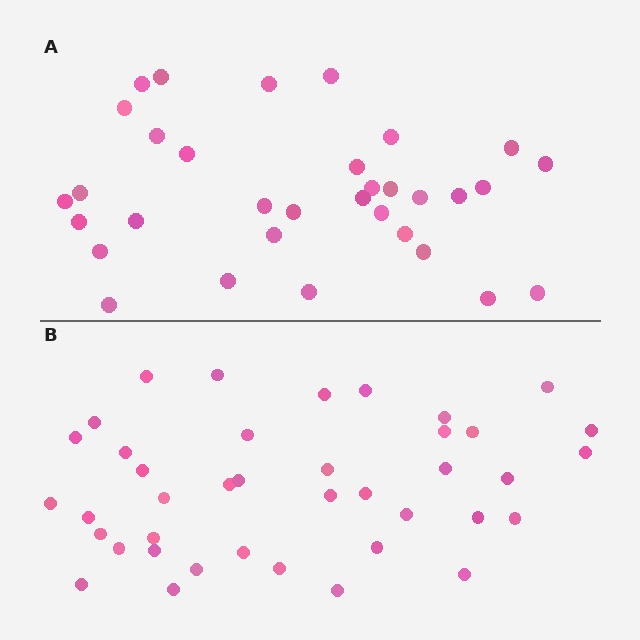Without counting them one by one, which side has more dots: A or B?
Region B (the bottom region) has more dots.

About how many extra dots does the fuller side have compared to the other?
Region B has roughly 8 or so more dots than region A.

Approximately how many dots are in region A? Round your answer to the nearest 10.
About 30 dots. (The exact count is 33, which rounds to 30.)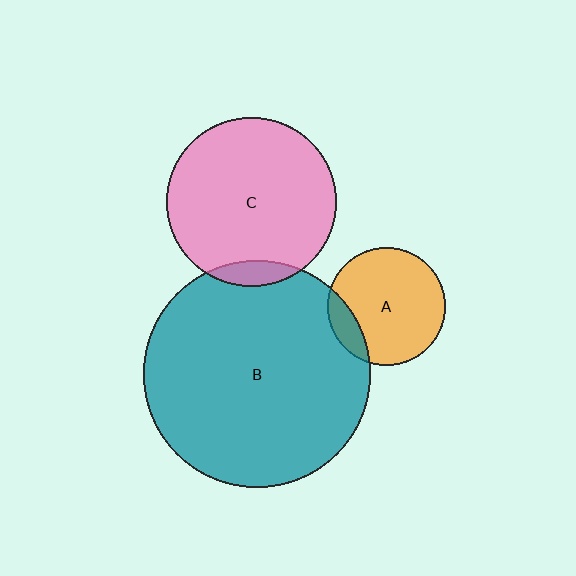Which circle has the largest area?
Circle B (teal).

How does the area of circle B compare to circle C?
Approximately 1.8 times.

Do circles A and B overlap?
Yes.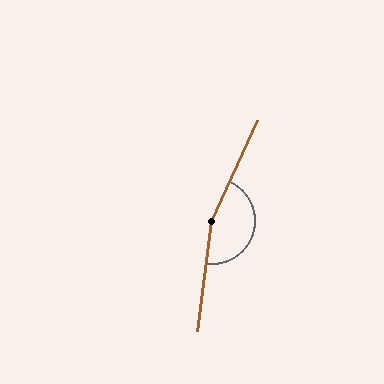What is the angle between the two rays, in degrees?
Approximately 163 degrees.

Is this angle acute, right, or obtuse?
It is obtuse.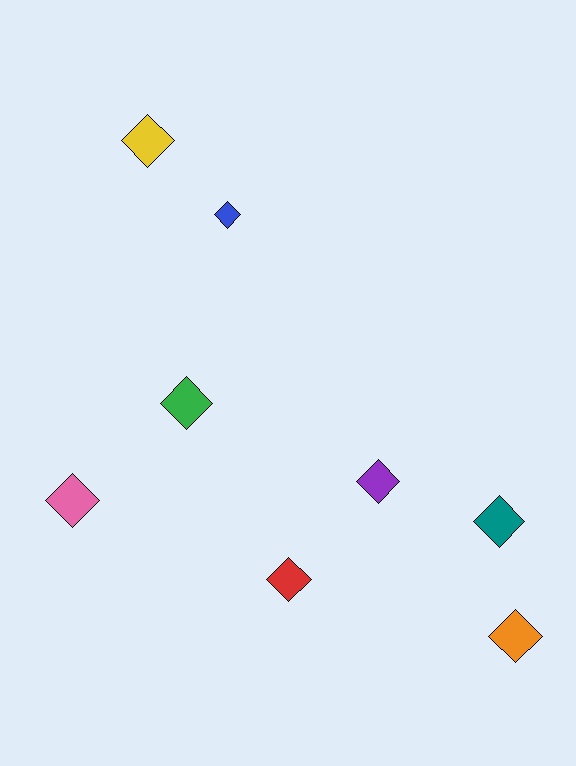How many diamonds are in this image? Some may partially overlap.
There are 8 diamonds.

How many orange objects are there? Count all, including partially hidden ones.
There is 1 orange object.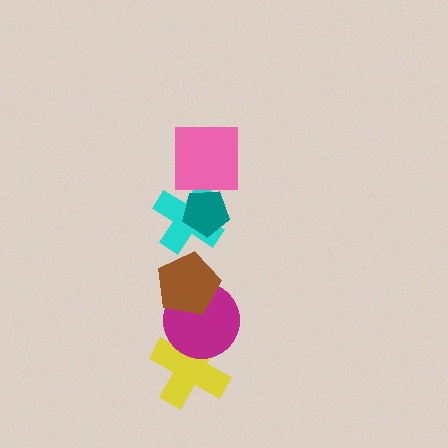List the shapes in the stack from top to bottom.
From top to bottom: the pink square, the teal pentagon, the cyan cross, the brown pentagon, the magenta circle, the yellow cross.